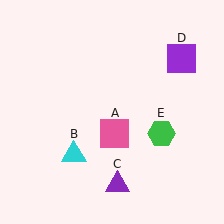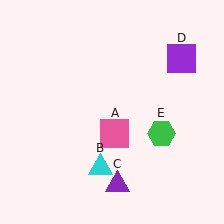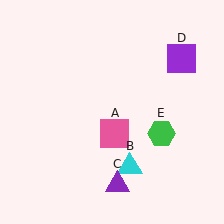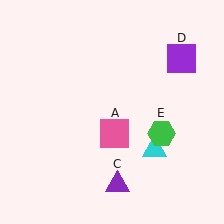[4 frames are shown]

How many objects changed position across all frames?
1 object changed position: cyan triangle (object B).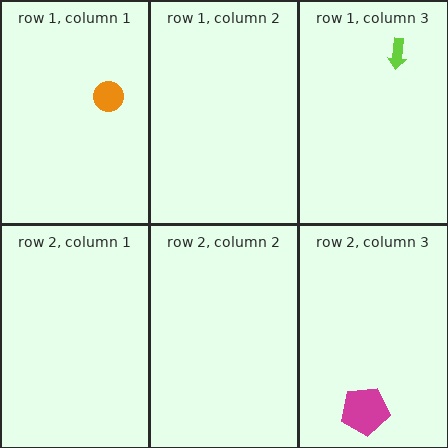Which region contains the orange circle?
The row 1, column 1 region.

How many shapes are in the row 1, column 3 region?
1.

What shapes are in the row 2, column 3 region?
The magenta pentagon.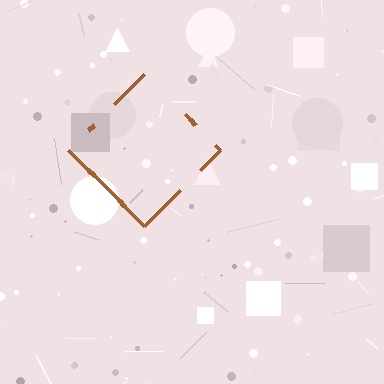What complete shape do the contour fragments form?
The contour fragments form a diamond.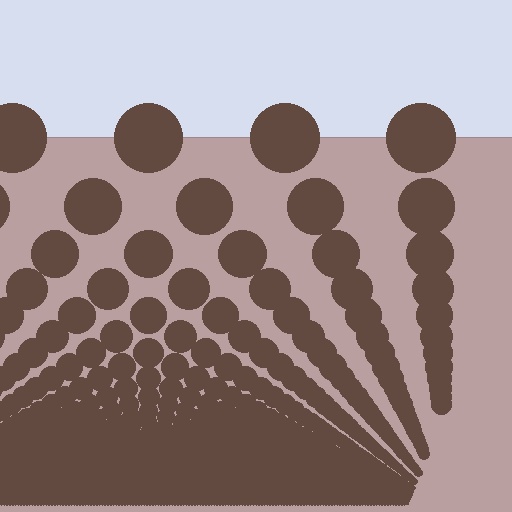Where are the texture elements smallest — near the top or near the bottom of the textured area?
Near the bottom.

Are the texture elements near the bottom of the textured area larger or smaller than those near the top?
Smaller. The gradient is inverted — elements near the bottom are smaller and denser.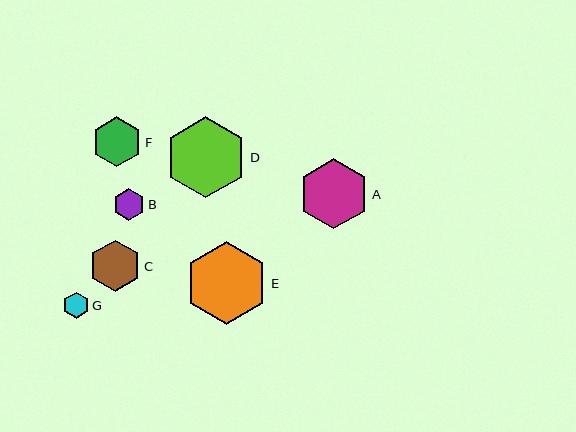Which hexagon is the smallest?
Hexagon G is the smallest with a size of approximately 26 pixels.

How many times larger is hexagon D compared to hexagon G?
Hexagon D is approximately 3.1 times the size of hexagon G.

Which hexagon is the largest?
Hexagon E is the largest with a size of approximately 83 pixels.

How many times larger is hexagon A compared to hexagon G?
Hexagon A is approximately 2.7 times the size of hexagon G.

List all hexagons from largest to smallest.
From largest to smallest: E, D, A, C, F, B, G.